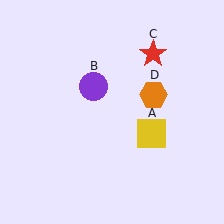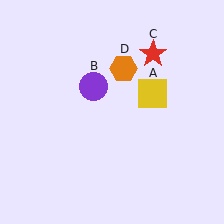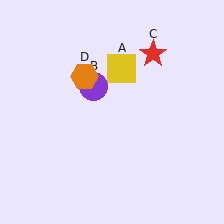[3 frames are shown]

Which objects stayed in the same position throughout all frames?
Purple circle (object B) and red star (object C) remained stationary.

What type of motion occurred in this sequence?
The yellow square (object A), orange hexagon (object D) rotated counterclockwise around the center of the scene.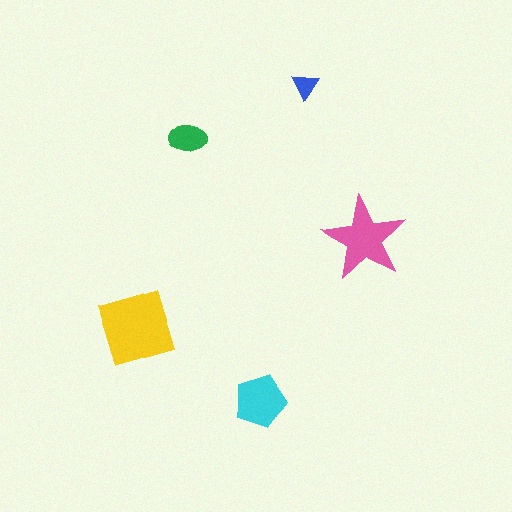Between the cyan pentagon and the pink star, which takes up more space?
The pink star.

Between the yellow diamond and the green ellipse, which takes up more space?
The yellow diamond.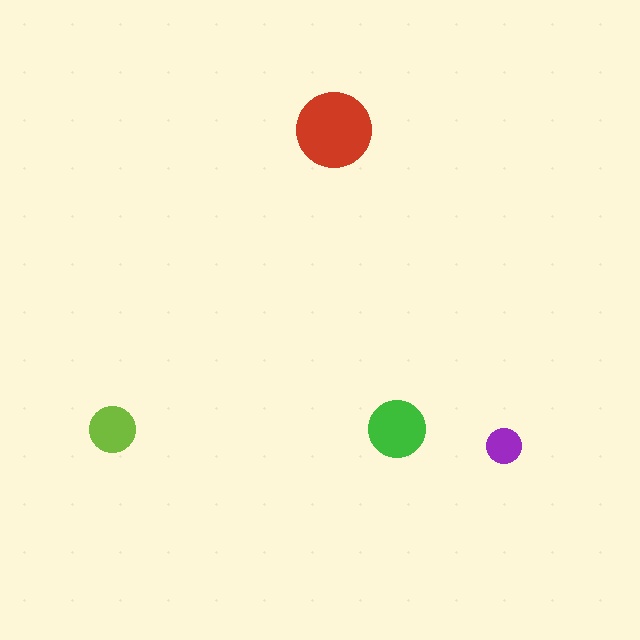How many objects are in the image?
There are 4 objects in the image.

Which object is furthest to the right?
The purple circle is rightmost.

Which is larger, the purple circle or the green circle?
The green one.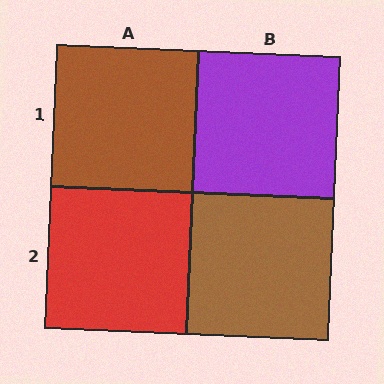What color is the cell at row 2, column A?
Red.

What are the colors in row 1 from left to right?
Brown, purple.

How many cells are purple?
1 cell is purple.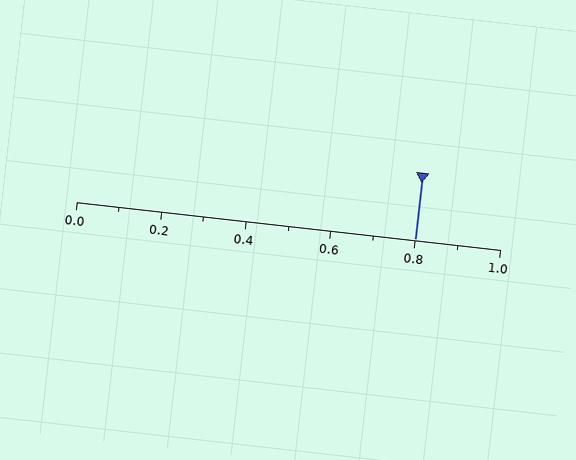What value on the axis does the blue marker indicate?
The marker indicates approximately 0.8.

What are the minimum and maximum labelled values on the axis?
The axis runs from 0.0 to 1.0.